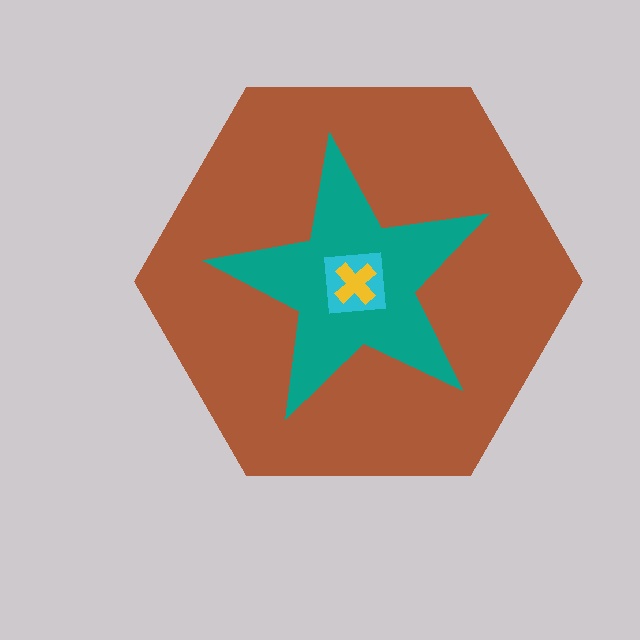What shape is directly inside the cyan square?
The yellow cross.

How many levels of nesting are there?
4.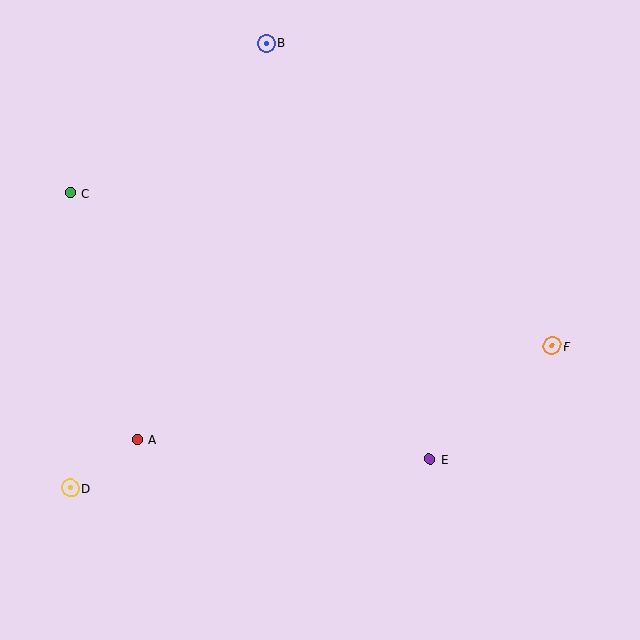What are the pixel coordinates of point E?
Point E is at (430, 459).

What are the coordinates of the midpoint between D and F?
The midpoint between D and F is at (311, 417).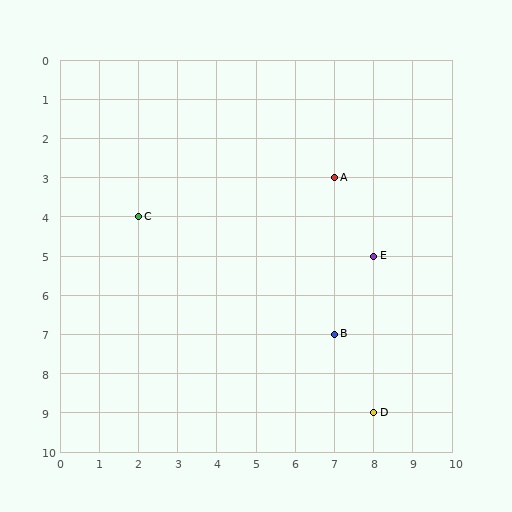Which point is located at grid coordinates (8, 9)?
Point D is at (8, 9).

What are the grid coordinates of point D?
Point D is at grid coordinates (8, 9).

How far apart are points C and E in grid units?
Points C and E are 6 columns and 1 row apart (about 6.1 grid units diagonally).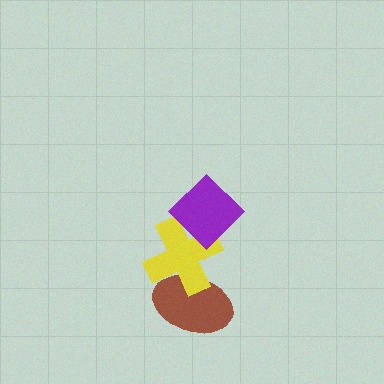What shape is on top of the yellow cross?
The purple diamond is on top of the yellow cross.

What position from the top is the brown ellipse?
The brown ellipse is 3rd from the top.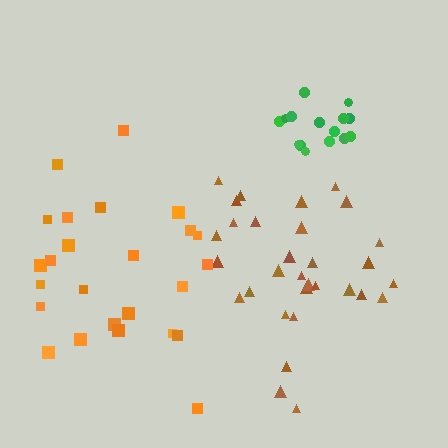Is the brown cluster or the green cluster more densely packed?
Green.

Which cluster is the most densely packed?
Green.